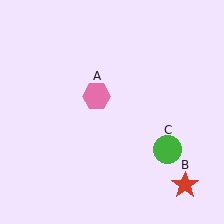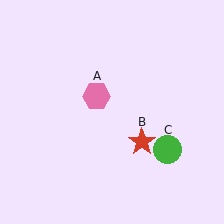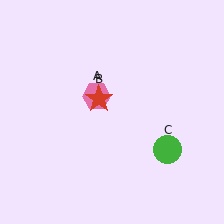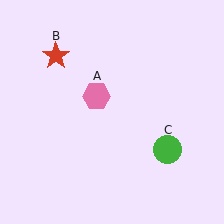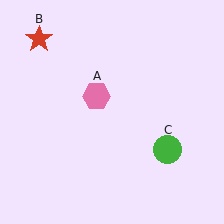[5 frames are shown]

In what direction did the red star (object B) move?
The red star (object B) moved up and to the left.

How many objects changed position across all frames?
1 object changed position: red star (object B).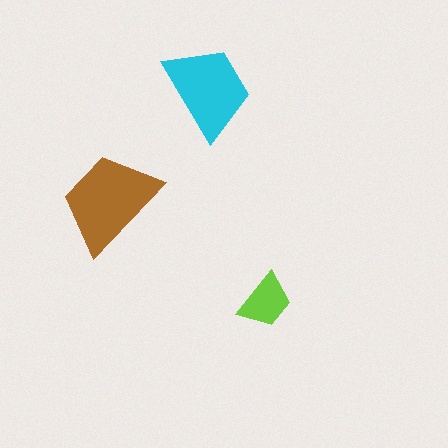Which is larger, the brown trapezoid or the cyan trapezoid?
The brown one.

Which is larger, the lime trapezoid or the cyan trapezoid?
The cyan one.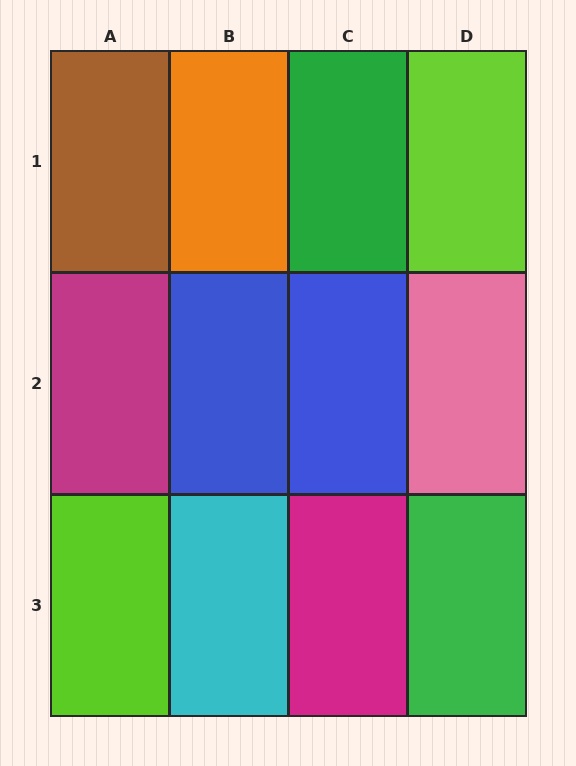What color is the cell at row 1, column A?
Brown.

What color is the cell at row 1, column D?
Lime.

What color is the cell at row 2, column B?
Blue.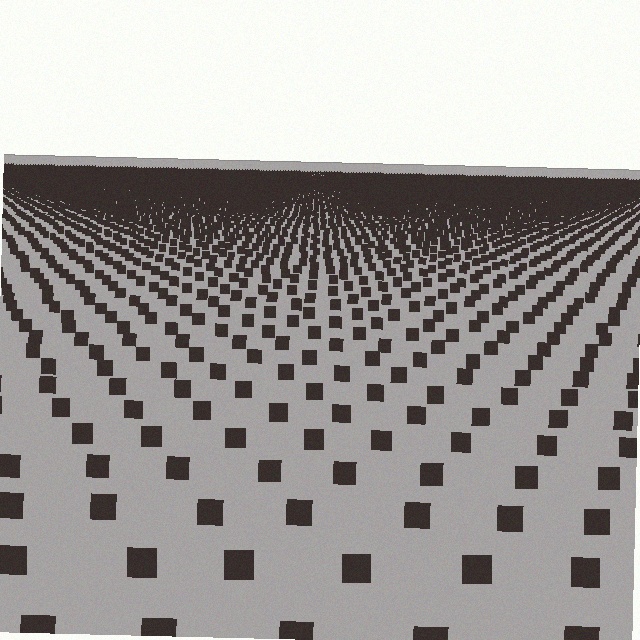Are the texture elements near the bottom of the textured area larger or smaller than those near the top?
Larger. Near the bottom, elements are closer to the viewer and appear at a bigger on-screen size.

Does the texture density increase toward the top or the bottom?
Density increases toward the top.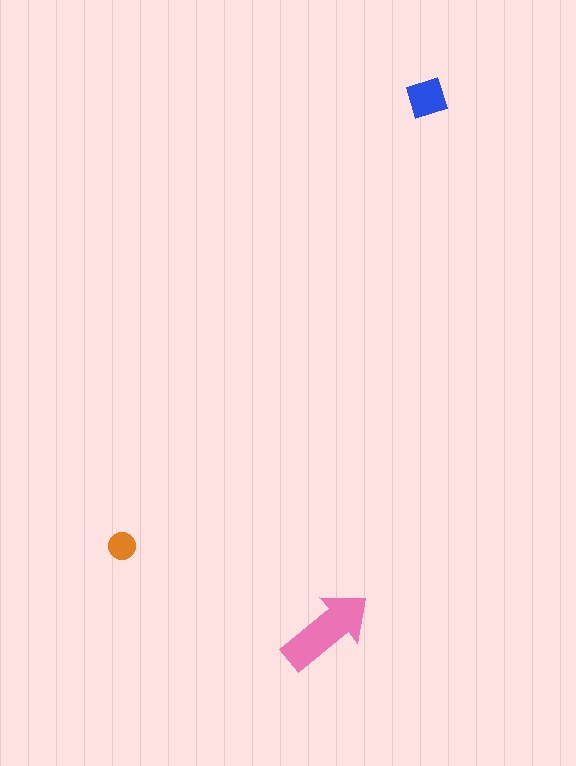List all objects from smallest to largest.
The orange circle, the blue square, the pink arrow.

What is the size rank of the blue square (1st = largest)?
2nd.